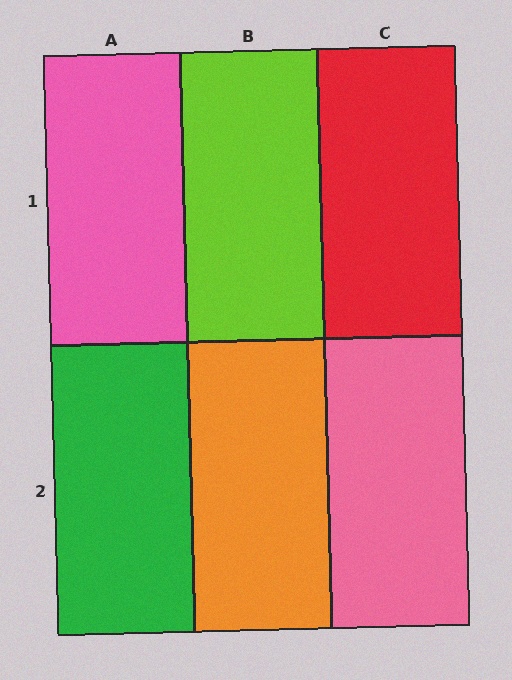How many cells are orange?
1 cell is orange.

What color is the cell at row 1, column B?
Lime.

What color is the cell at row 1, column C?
Red.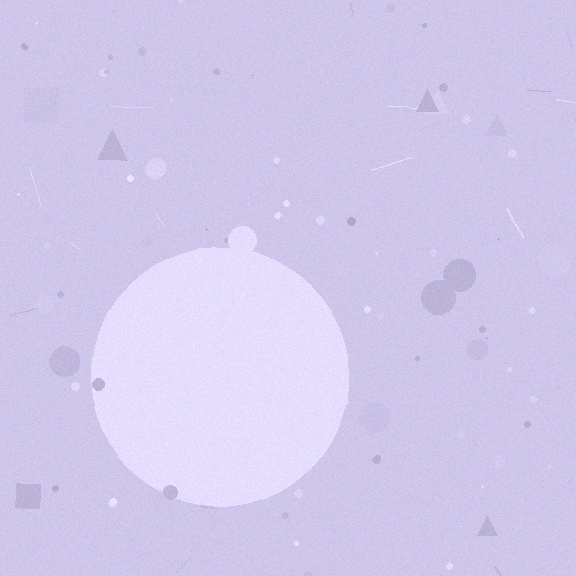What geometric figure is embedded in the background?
A circle is embedded in the background.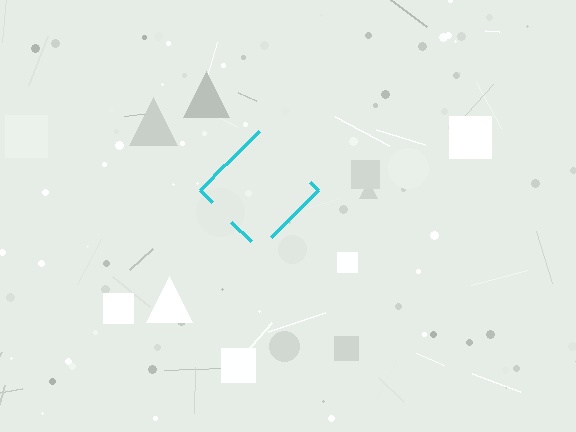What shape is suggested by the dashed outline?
The dashed outline suggests a diamond.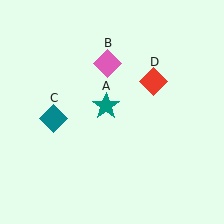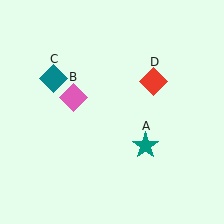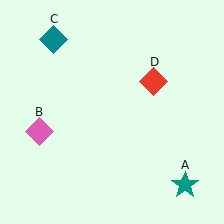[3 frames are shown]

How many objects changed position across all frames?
3 objects changed position: teal star (object A), pink diamond (object B), teal diamond (object C).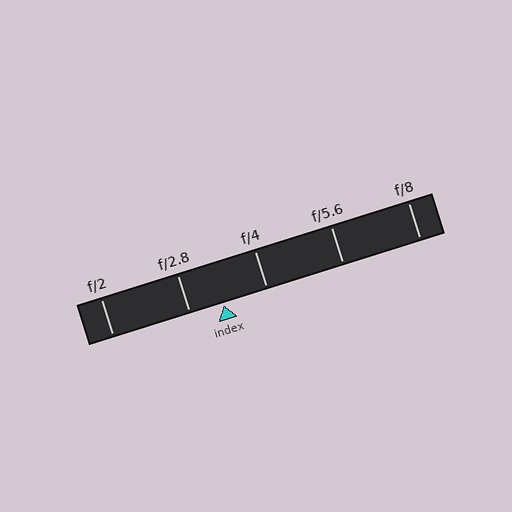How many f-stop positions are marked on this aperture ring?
There are 5 f-stop positions marked.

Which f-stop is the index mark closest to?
The index mark is closest to f/2.8.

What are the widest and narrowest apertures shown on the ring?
The widest aperture shown is f/2 and the narrowest is f/8.